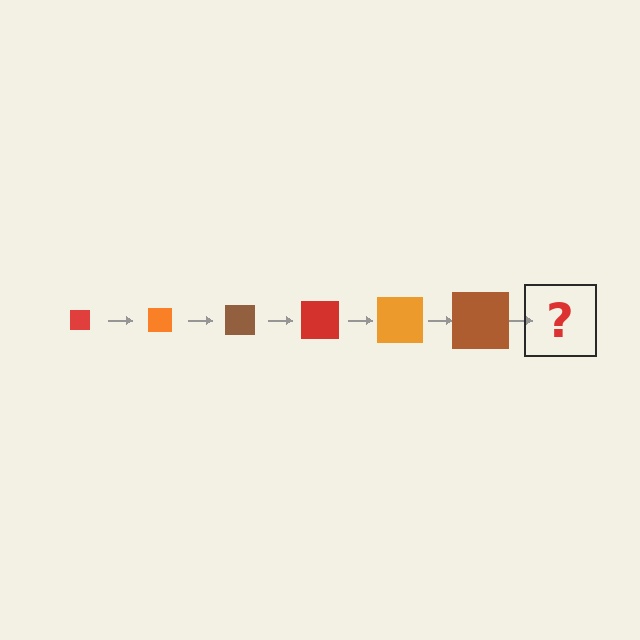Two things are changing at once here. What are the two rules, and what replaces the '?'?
The two rules are that the square grows larger each step and the color cycles through red, orange, and brown. The '?' should be a red square, larger than the previous one.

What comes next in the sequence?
The next element should be a red square, larger than the previous one.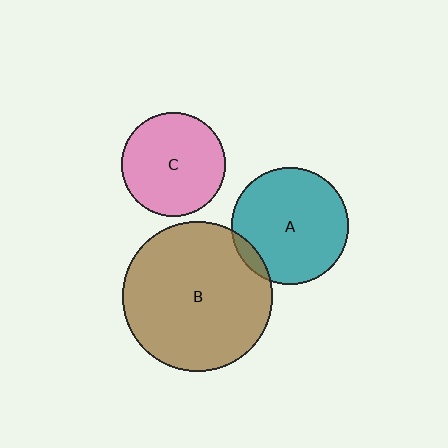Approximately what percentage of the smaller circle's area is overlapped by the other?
Approximately 5%.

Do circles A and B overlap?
Yes.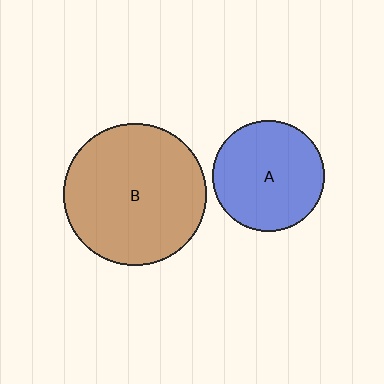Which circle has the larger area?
Circle B (brown).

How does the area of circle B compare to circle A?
Approximately 1.6 times.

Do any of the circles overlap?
No, none of the circles overlap.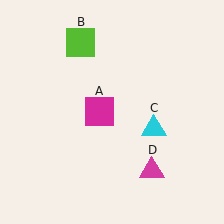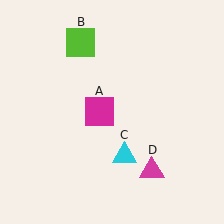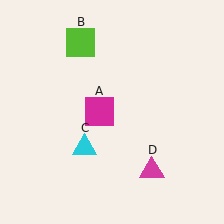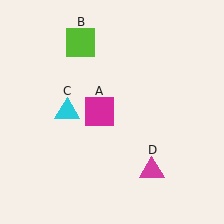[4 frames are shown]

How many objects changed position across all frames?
1 object changed position: cyan triangle (object C).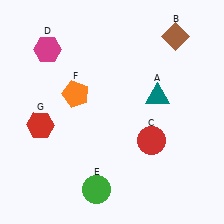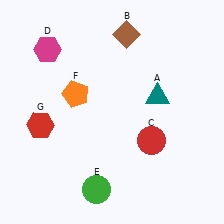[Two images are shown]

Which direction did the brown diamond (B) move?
The brown diamond (B) moved left.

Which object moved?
The brown diamond (B) moved left.